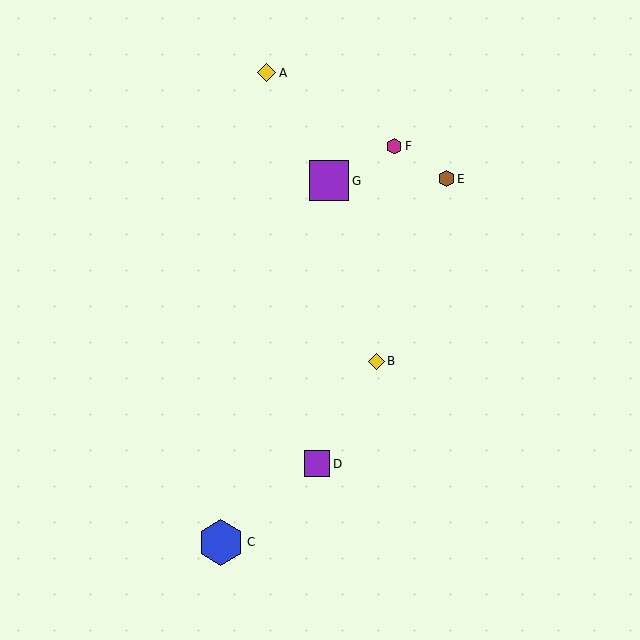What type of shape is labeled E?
Shape E is a brown hexagon.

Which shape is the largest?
The blue hexagon (labeled C) is the largest.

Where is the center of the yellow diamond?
The center of the yellow diamond is at (267, 73).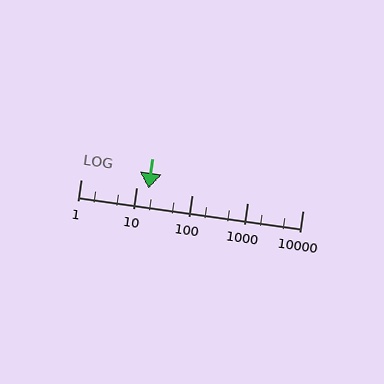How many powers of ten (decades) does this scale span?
The scale spans 4 decades, from 1 to 10000.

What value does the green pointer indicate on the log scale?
The pointer indicates approximately 17.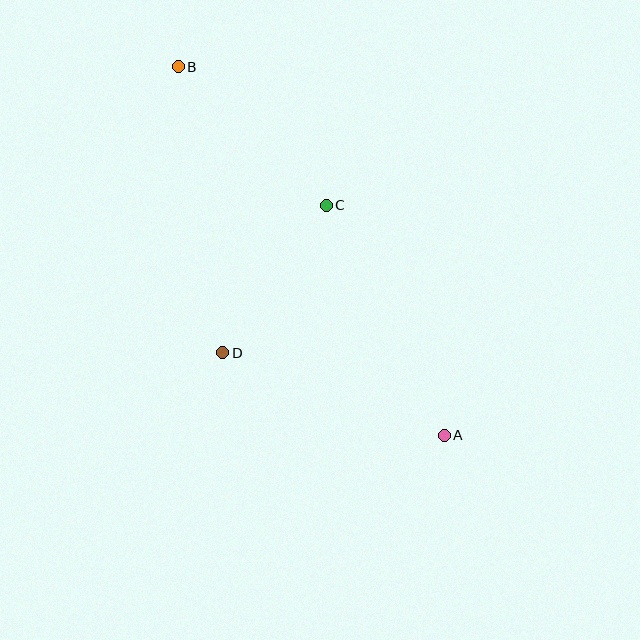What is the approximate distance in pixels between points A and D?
The distance between A and D is approximately 236 pixels.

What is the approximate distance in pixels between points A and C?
The distance between A and C is approximately 259 pixels.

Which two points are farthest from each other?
Points A and B are farthest from each other.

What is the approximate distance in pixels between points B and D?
The distance between B and D is approximately 289 pixels.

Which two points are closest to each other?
Points C and D are closest to each other.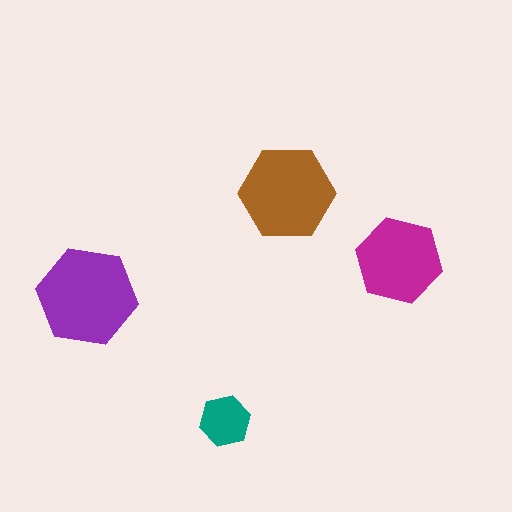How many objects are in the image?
There are 4 objects in the image.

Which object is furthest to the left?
The purple hexagon is leftmost.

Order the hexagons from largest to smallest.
the purple one, the brown one, the magenta one, the teal one.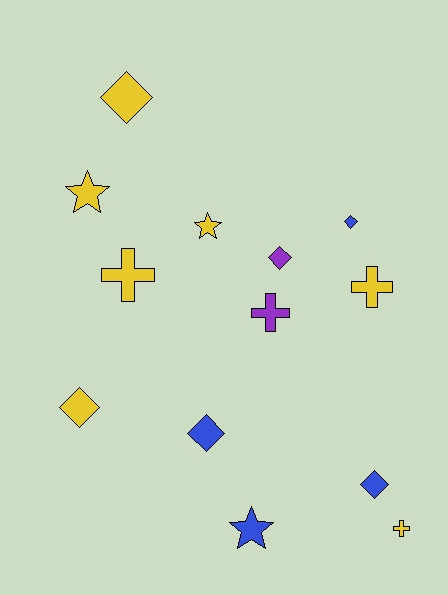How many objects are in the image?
There are 13 objects.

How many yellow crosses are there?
There are 3 yellow crosses.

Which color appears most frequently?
Yellow, with 7 objects.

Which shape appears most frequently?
Diamond, with 6 objects.